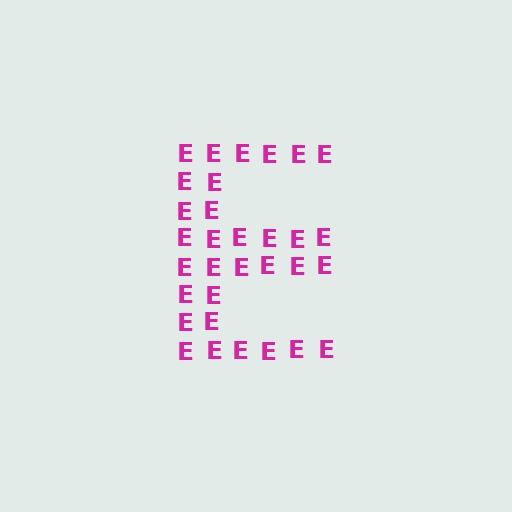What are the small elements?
The small elements are letter E's.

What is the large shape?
The large shape is the letter E.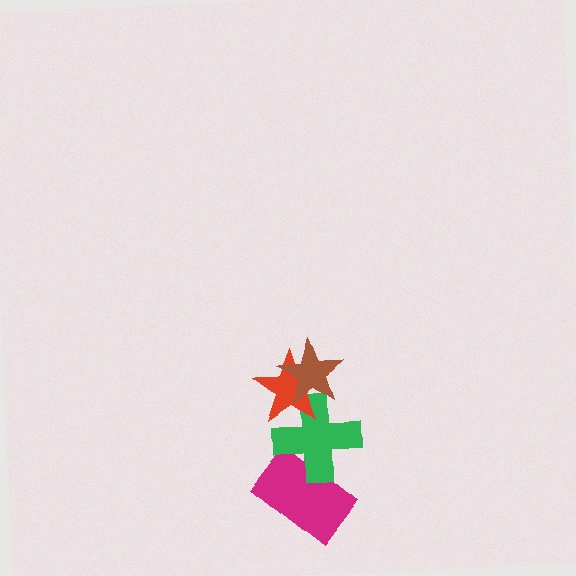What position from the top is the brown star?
The brown star is 1st from the top.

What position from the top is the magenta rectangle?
The magenta rectangle is 4th from the top.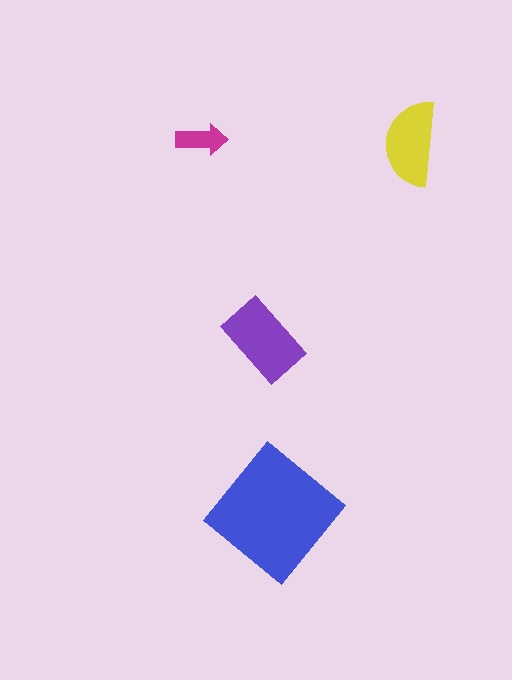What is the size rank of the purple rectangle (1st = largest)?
2nd.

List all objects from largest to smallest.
The blue diamond, the purple rectangle, the yellow semicircle, the magenta arrow.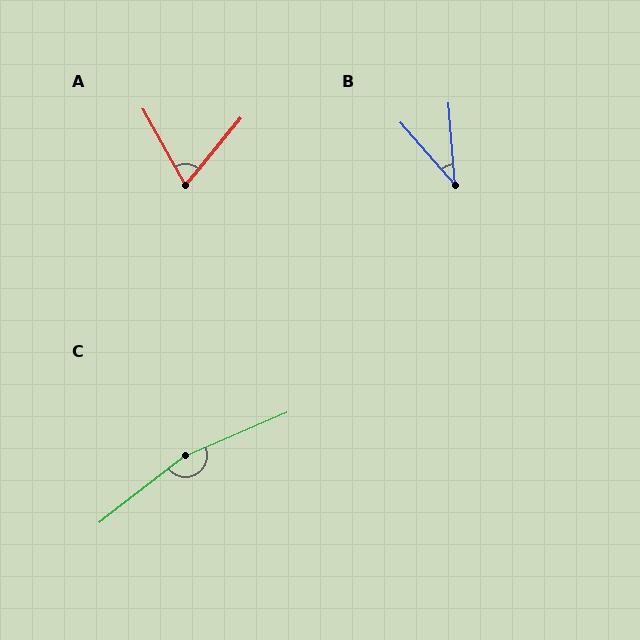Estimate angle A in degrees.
Approximately 68 degrees.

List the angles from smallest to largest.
B (37°), A (68°), C (165°).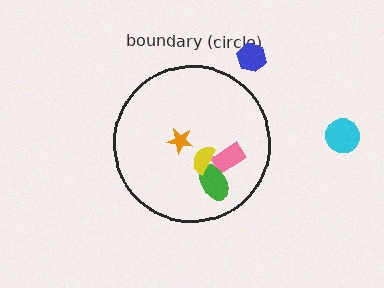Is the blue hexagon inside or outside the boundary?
Outside.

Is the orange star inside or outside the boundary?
Inside.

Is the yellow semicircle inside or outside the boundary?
Inside.